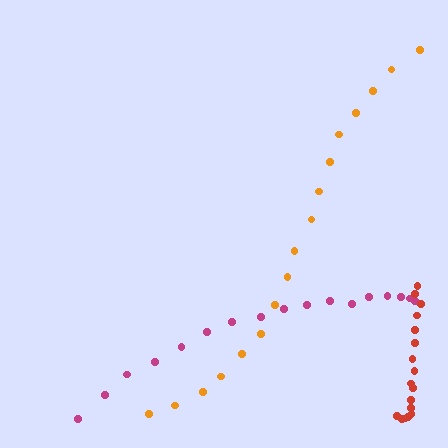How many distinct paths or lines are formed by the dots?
There are 3 distinct paths.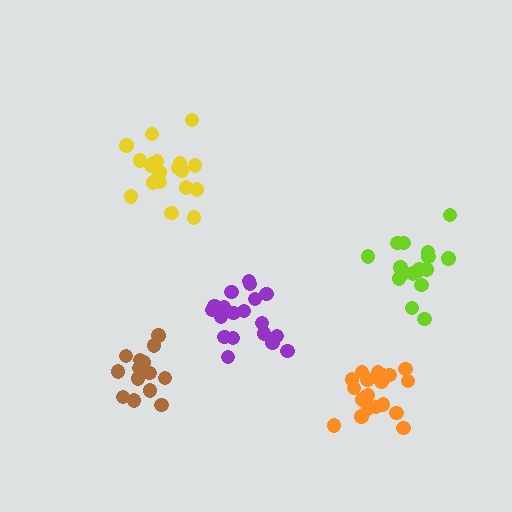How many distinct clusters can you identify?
There are 5 distinct clusters.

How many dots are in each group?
Group 1: 17 dots, Group 2: 15 dots, Group 3: 19 dots, Group 4: 19 dots, Group 5: 20 dots (90 total).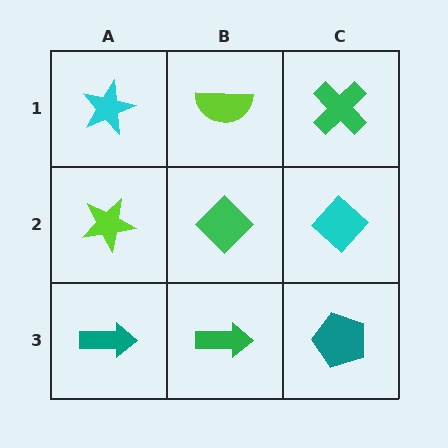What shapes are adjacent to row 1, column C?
A cyan diamond (row 2, column C), a lime semicircle (row 1, column B).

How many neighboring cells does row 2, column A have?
3.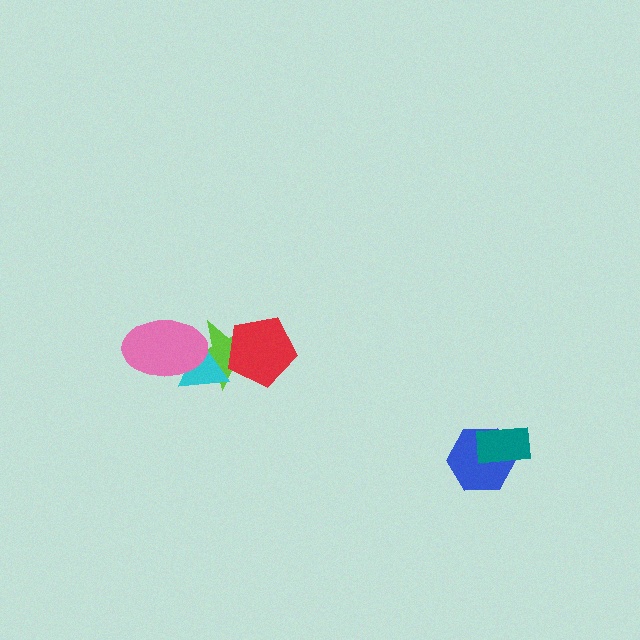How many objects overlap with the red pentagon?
1 object overlaps with the red pentagon.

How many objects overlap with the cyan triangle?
2 objects overlap with the cyan triangle.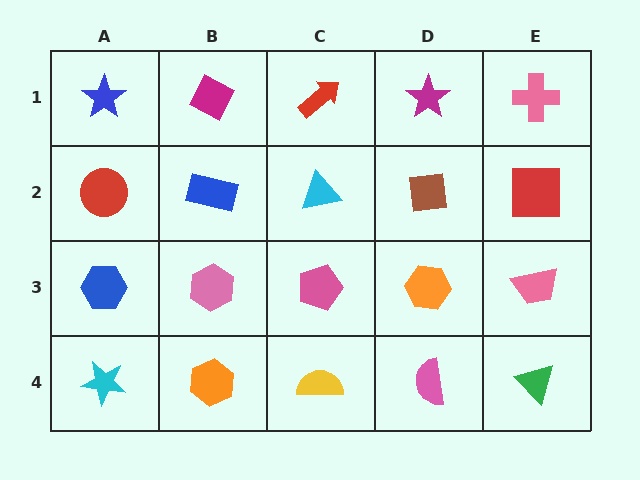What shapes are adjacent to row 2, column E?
A pink cross (row 1, column E), a pink trapezoid (row 3, column E), a brown square (row 2, column D).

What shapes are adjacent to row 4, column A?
A blue hexagon (row 3, column A), an orange hexagon (row 4, column B).